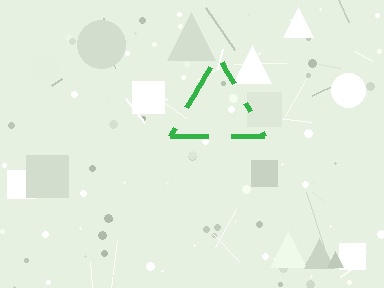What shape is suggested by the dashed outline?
The dashed outline suggests a triangle.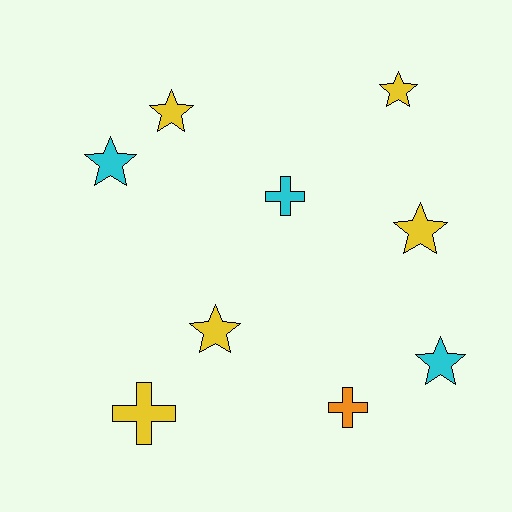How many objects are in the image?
There are 9 objects.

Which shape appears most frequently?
Star, with 6 objects.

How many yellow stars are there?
There are 4 yellow stars.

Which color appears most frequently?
Yellow, with 5 objects.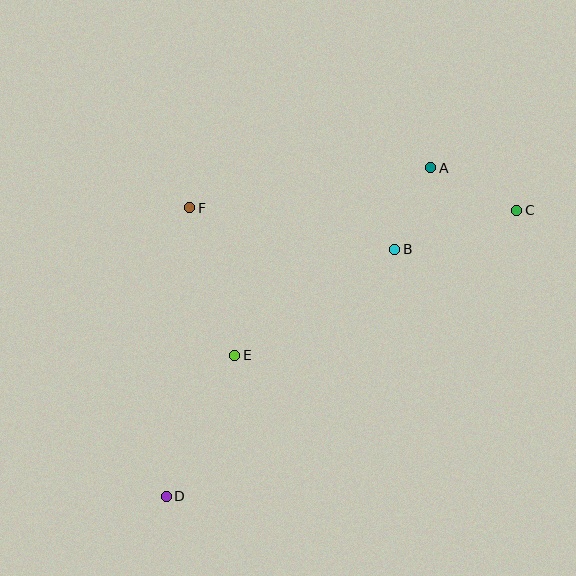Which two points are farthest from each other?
Points C and D are farthest from each other.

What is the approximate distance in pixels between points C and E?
The distance between C and E is approximately 317 pixels.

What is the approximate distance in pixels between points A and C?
The distance between A and C is approximately 96 pixels.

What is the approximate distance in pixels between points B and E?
The distance between B and E is approximately 192 pixels.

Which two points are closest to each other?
Points A and B are closest to each other.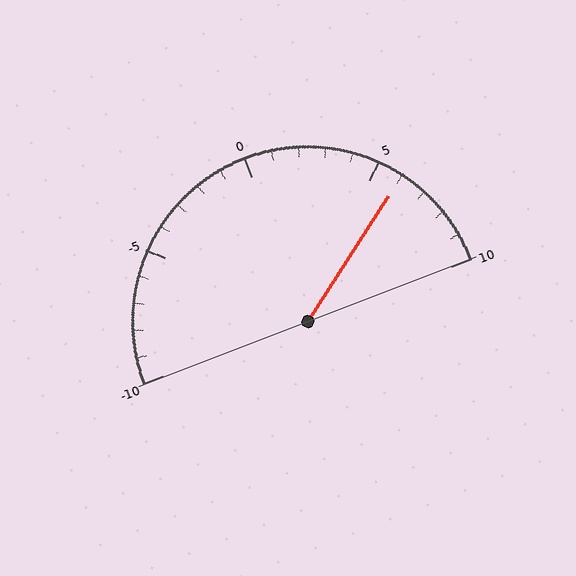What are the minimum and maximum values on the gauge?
The gauge ranges from -10 to 10.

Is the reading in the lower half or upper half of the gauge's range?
The reading is in the upper half of the range (-10 to 10).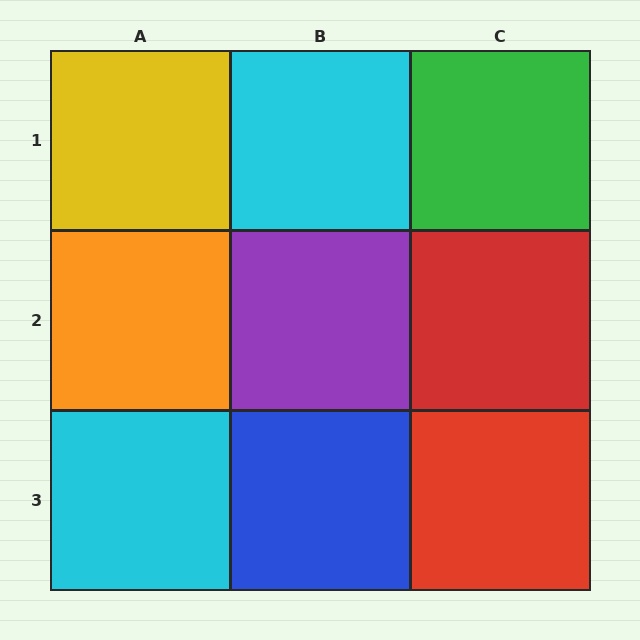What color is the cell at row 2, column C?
Red.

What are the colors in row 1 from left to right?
Yellow, cyan, green.